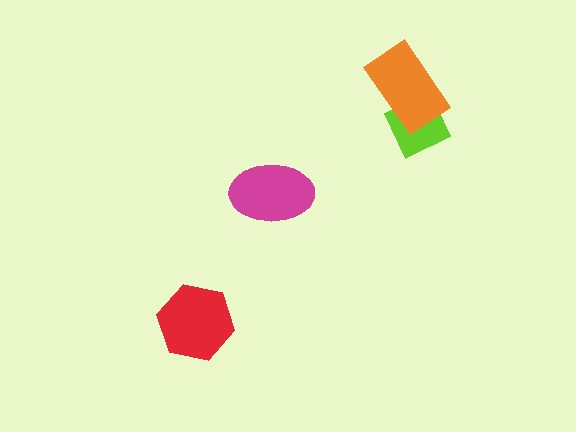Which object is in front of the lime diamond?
The orange rectangle is in front of the lime diamond.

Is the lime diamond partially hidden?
Yes, it is partially covered by another shape.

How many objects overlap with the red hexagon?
0 objects overlap with the red hexagon.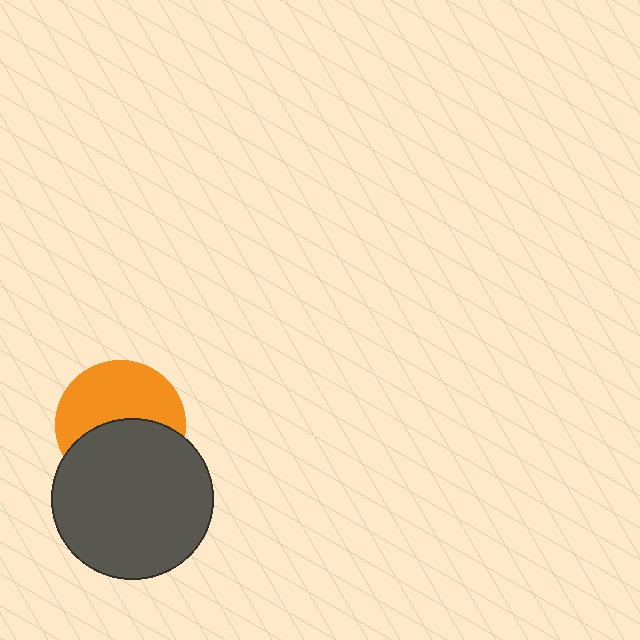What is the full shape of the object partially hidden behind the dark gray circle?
The partially hidden object is an orange circle.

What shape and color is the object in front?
The object in front is a dark gray circle.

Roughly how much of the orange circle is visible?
About half of it is visible (roughly 53%).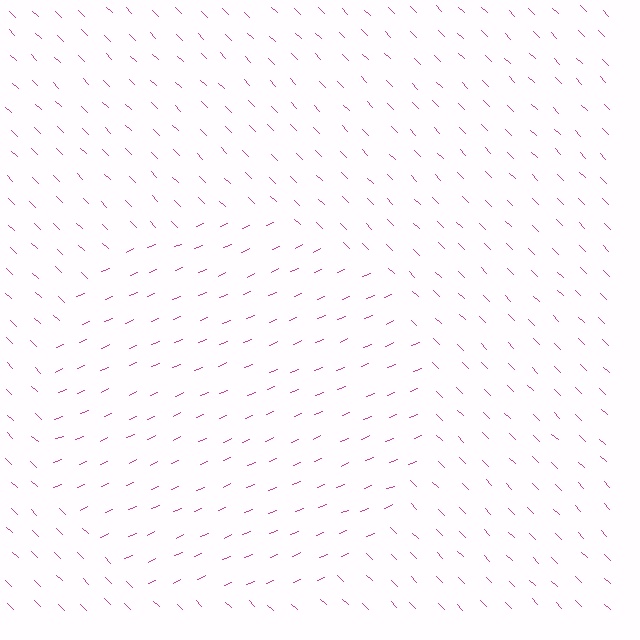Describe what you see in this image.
The image is filled with small magenta line segments. A circle region in the image has lines oriented differently from the surrounding lines, creating a visible texture boundary.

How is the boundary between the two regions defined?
The boundary is defined purely by a change in line orientation (approximately 68 degrees difference). All lines are the same color and thickness.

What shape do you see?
I see a circle.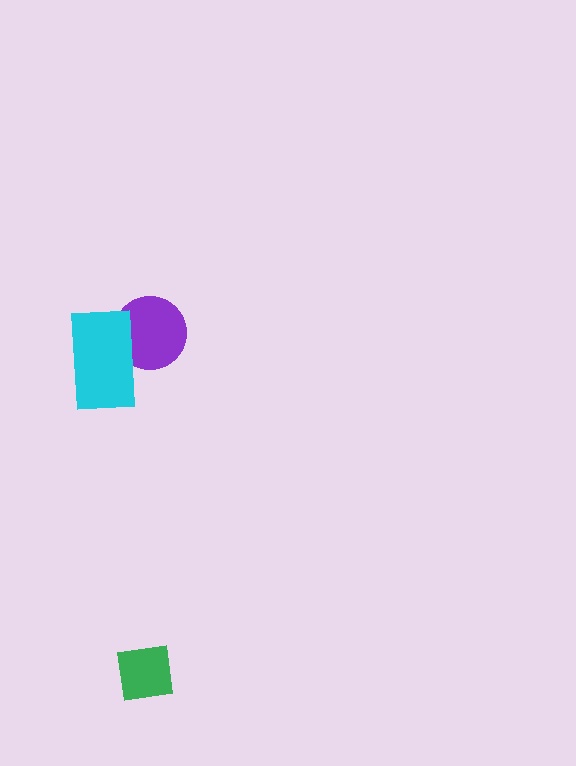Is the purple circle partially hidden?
Yes, it is partially covered by another shape.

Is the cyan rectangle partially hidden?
No, no other shape covers it.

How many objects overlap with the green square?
0 objects overlap with the green square.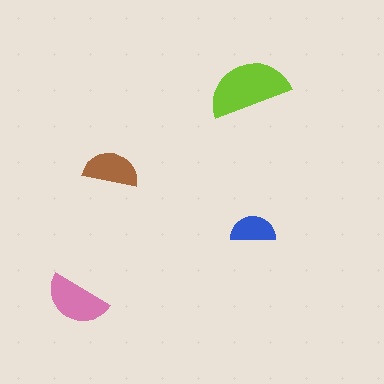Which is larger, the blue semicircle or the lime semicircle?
The lime one.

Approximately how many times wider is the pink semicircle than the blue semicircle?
About 1.5 times wider.